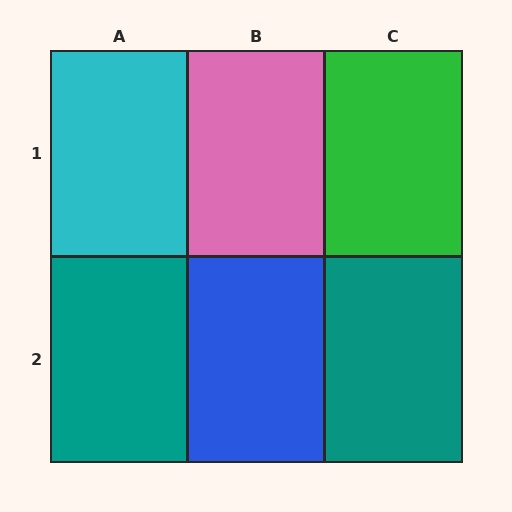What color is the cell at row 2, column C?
Teal.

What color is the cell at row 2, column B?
Blue.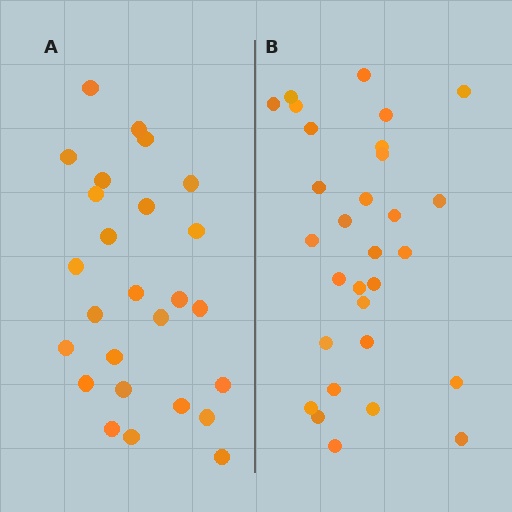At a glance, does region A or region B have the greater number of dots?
Region B (the right region) has more dots.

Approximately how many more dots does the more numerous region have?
Region B has about 4 more dots than region A.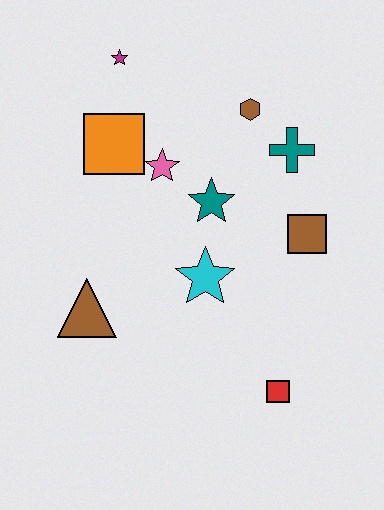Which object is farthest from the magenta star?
The red square is farthest from the magenta star.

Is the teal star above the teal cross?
No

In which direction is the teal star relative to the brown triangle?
The teal star is to the right of the brown triangle.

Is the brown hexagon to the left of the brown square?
Yes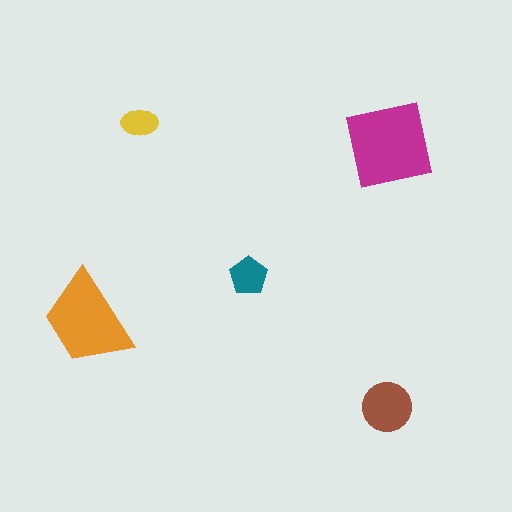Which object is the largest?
The magenta square.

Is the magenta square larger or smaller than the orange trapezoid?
Larger.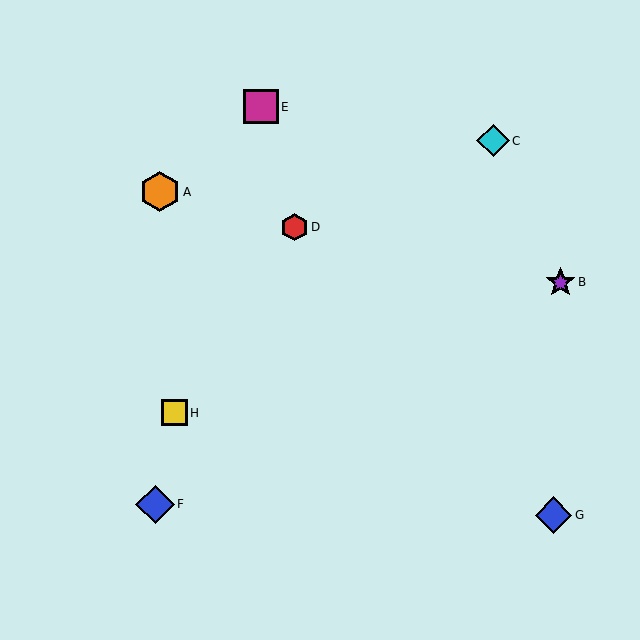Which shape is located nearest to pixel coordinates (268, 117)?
The magenta square (labeled E) at (261, 107) is nearest to that location.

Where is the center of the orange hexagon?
The center of the orange hexagon is at (160, 192).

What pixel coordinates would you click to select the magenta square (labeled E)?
Click at (261, 107) to select the magenta square E.